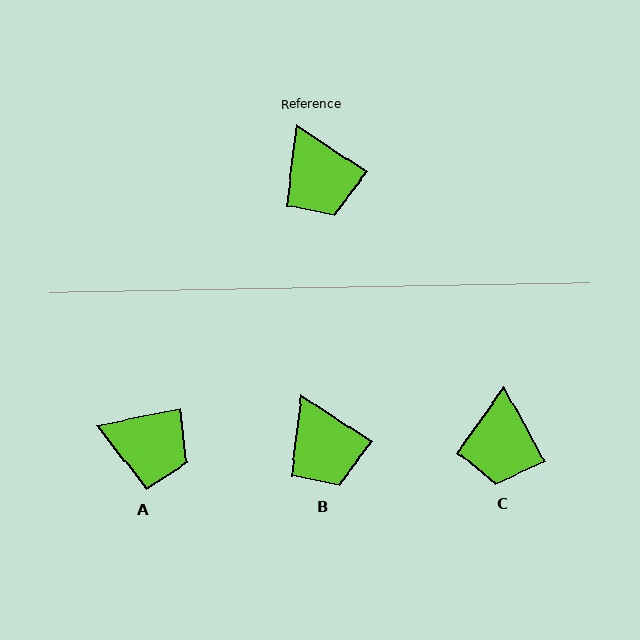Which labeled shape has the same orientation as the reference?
B.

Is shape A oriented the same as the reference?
No, it is off by about 44 degrees.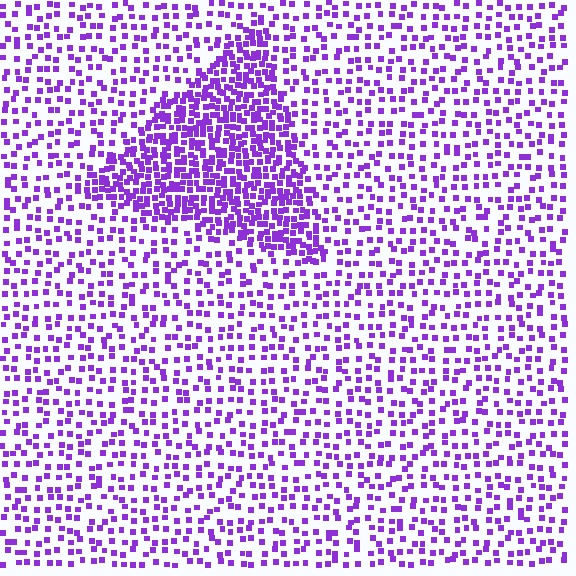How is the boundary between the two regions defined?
The boundary is defined by a change in element density (approximately 2.4x ratio). All elements are the same color, size, and shape.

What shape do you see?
I see a triangle.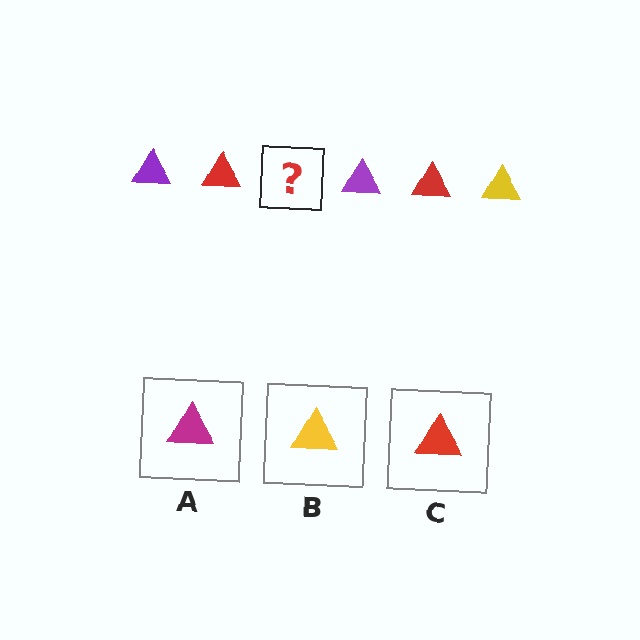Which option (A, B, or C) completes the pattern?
B.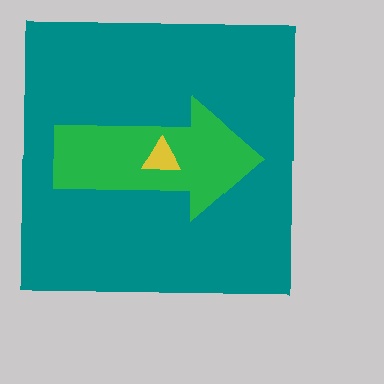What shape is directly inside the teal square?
The green arrow.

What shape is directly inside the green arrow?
The yellow triangle.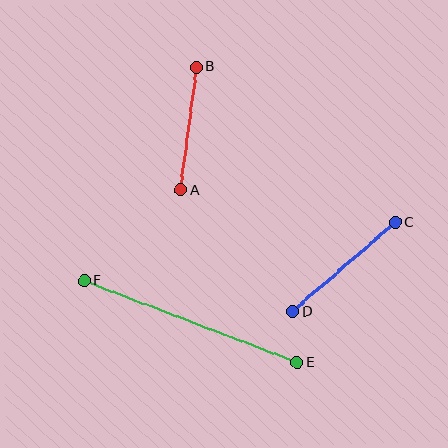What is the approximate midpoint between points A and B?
The midpoint is at approximately (188, 128) pixels.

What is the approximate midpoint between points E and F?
The midpoint is at approximately (190, 322) pixels.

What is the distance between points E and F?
The distance is approximately 228 pixels.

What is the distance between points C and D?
The distance is approximately 136 pixels.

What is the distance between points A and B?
The distance is approximately 124 pixels.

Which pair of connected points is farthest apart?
Points E and F are farthest apart.